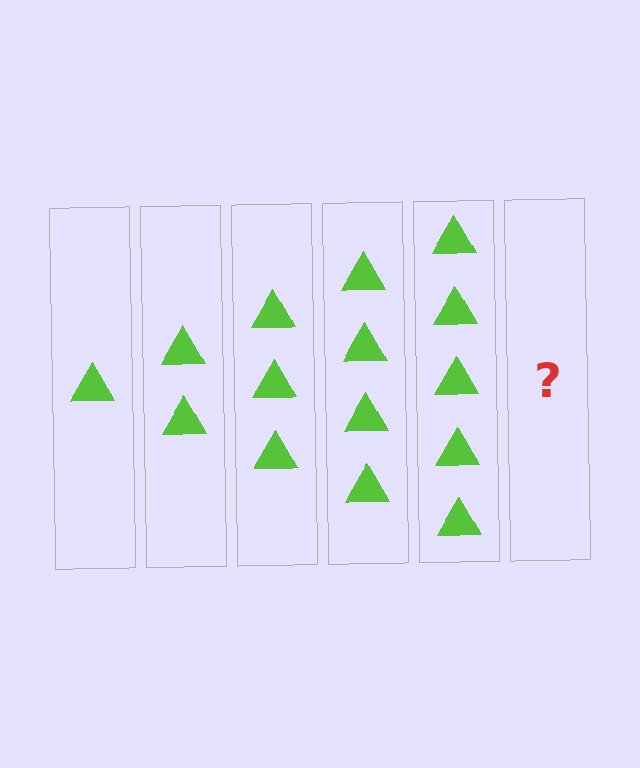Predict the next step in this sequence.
The next step is 6 triangles.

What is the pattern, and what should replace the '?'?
The pattern is that each step adds one more triangle. The '?' should be 6 triangles.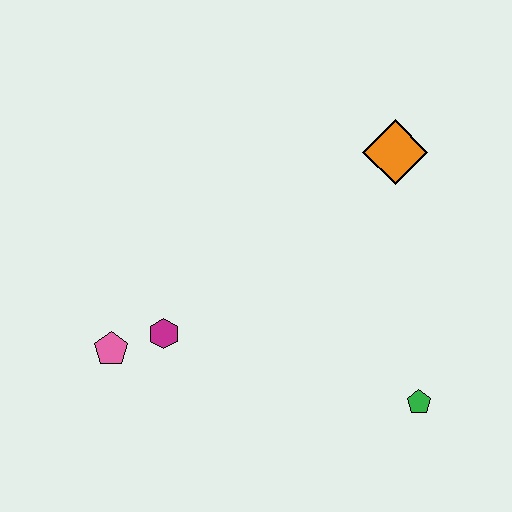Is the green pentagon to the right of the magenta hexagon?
Yes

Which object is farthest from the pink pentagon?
The orange diamond is farthest from the pink pentagon.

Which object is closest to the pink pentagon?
The magenta hexagon is closest to the pink pentagon.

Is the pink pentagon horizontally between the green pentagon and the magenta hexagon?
No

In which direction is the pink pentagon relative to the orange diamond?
The pink pentagon is to the left of the orange diamond.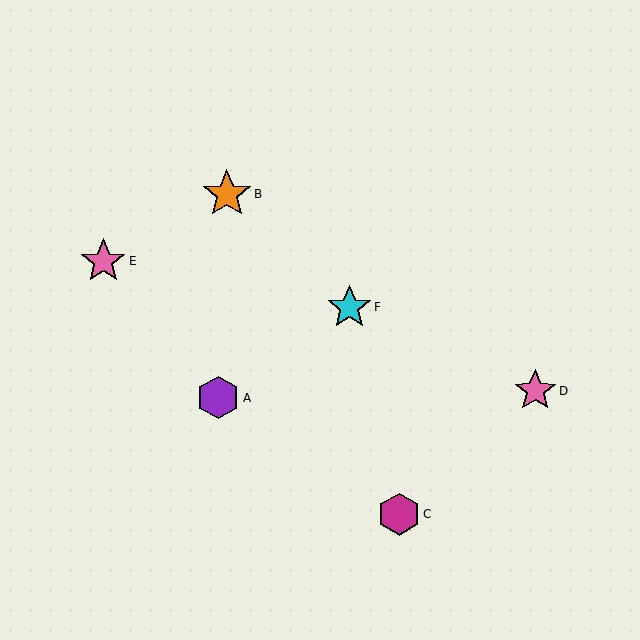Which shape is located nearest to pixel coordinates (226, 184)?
The orange star (labeled B) at (227, 194) is nearest to that location.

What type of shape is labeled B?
Shape B is an orange star.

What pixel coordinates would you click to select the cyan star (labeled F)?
Click at (349, 307) to select the cyan star F.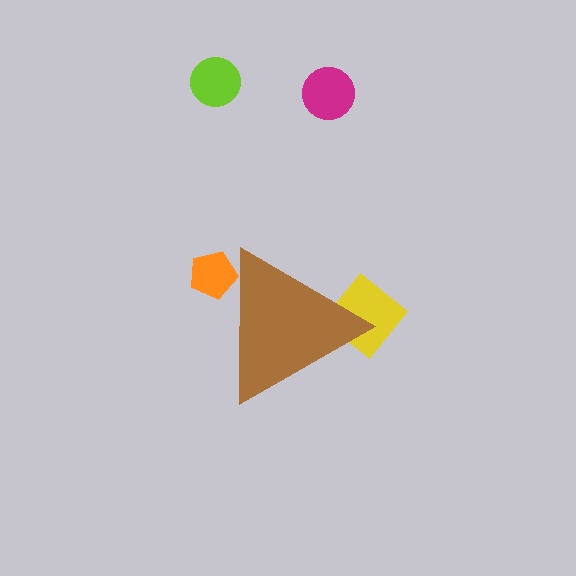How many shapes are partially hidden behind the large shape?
2 shapes are partially hidden.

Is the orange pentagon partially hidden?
Yes, the orange pentagon is partially hidden behind the brown triangle.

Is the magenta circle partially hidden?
No, the magenta circle is fully visible.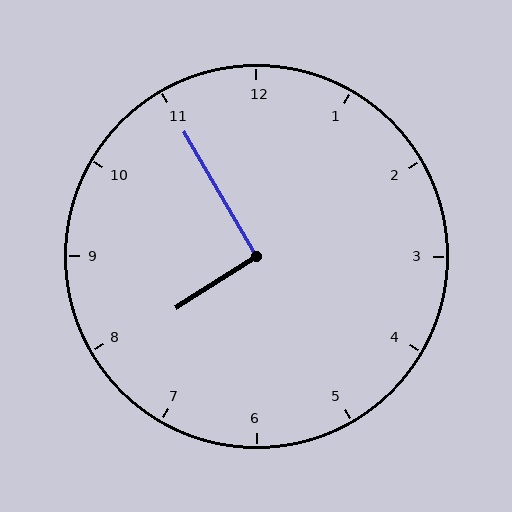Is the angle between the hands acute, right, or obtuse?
It is right.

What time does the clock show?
7:55.